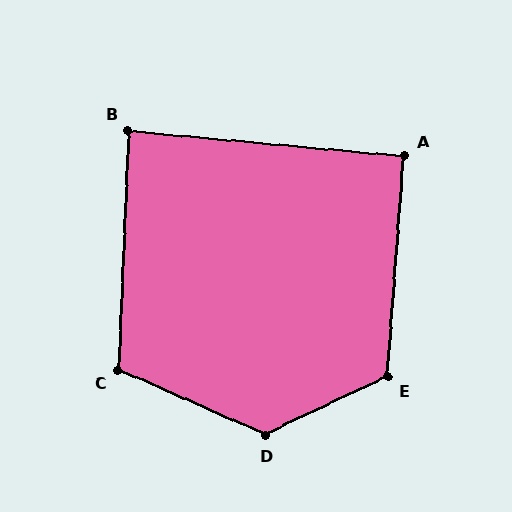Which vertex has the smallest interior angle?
B, at approximately 87 degrees.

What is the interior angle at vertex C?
Approximately 111 degrees (obtuse).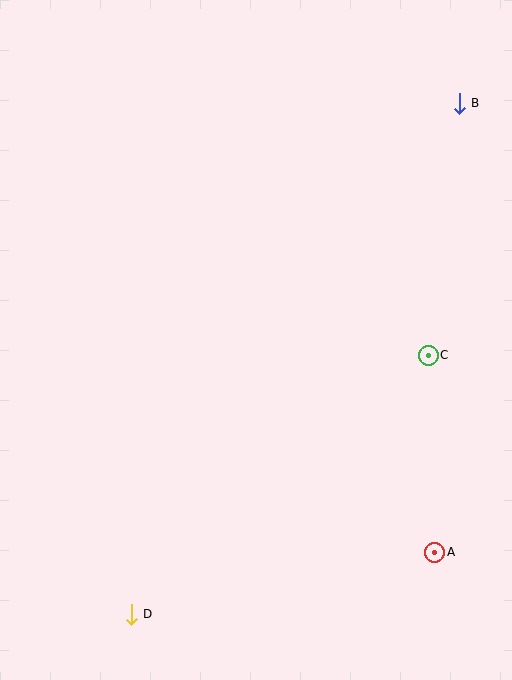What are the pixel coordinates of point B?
Point B is at (459, 103).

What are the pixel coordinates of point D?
Point D is at (131, 614).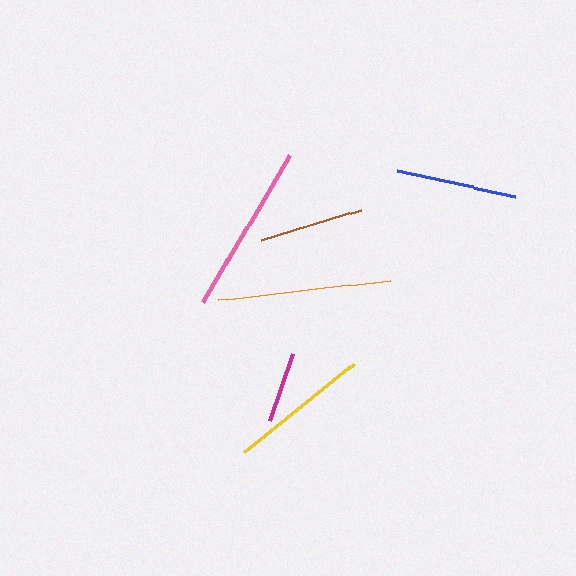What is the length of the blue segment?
The blue segment is approximately 120 pixels long.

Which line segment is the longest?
The orange line is the longest at approximately 173 pixels.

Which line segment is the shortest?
The magenta line is the shortest at approximately 70 pixels.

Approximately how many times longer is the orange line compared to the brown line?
The orange line is approximately 1.7 times the length of the brown line.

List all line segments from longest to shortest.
From longest to shortest: orange, pink, yellow, blue, brown, magenta.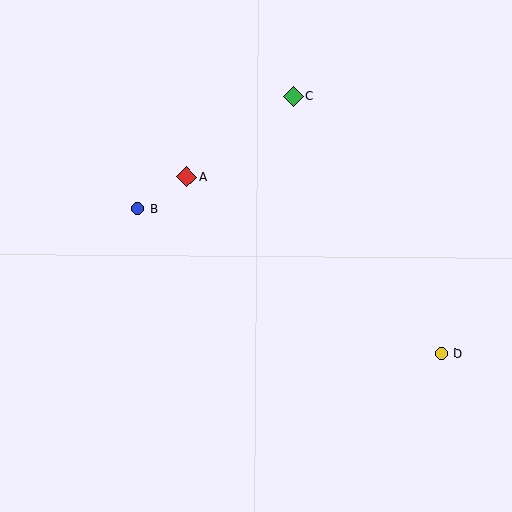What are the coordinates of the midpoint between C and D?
The midpoint between C and D is at (367, 225).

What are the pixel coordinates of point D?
Point D is at (441, 354).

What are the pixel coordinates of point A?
Point A is at (186, 177).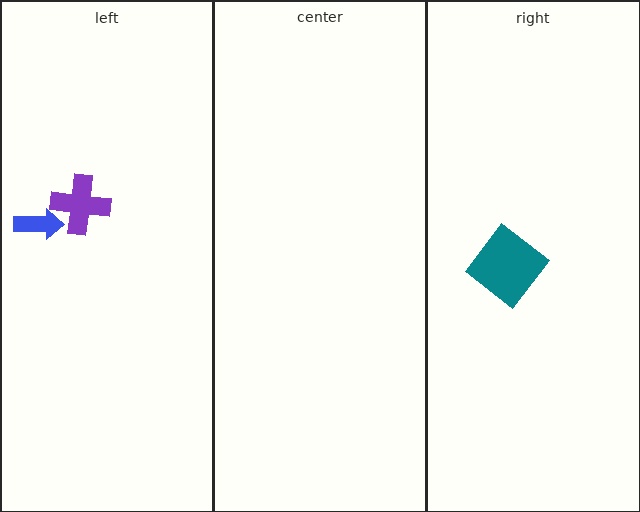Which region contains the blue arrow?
The left region.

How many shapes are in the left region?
2.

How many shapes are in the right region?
1.